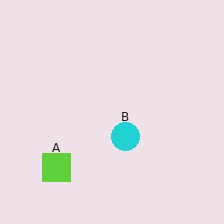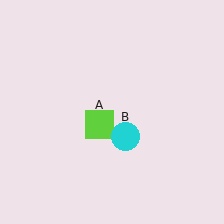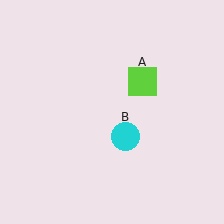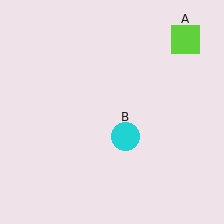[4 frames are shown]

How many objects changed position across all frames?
1 object changed position: lime square (object A).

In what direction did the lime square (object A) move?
The lime square (object A) moved up and to the right.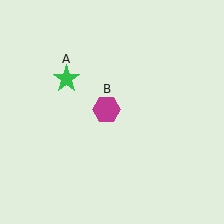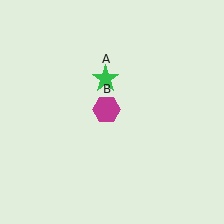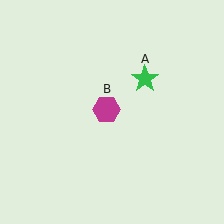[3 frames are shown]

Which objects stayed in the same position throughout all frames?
Magenta hexagon (object B) remained stationary.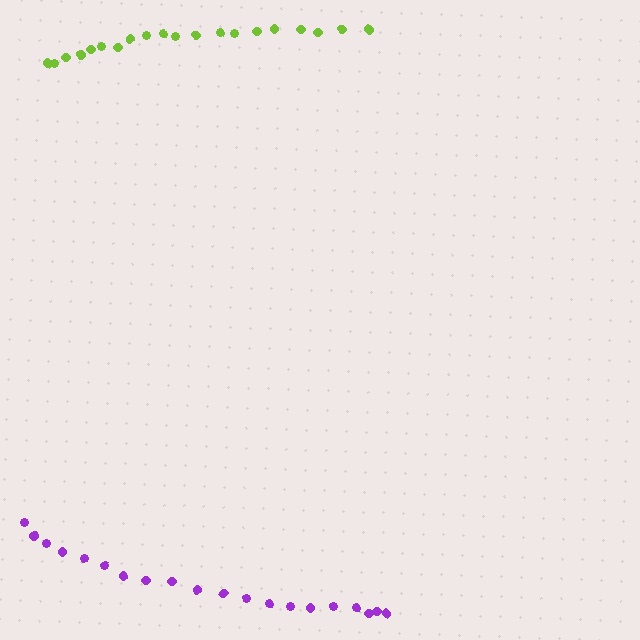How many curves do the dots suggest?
There are 2 distinct paths.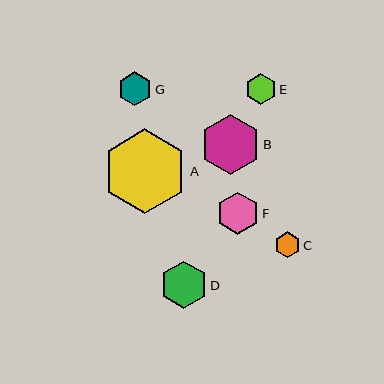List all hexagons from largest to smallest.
From largest to smallest: A, B, D, F, G, E, C.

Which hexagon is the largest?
Hexagon A is the largest with a size of approximately 85 pixels.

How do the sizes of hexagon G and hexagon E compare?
Hexagon G and hexagon E are approximately the same size.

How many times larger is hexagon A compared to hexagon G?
Hexagon A is approximately 2.5 times the size of hexagon G.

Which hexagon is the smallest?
Hexagon C is the smallest with a size of approximately 26 pixels.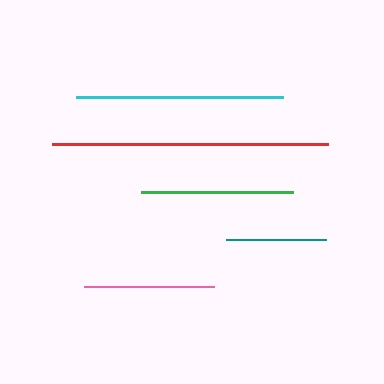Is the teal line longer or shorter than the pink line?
The pink line is longer than the teal line.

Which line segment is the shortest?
The teal line is the shortest at approximately 100 pixels.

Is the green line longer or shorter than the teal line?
The green line is longer than the teal line.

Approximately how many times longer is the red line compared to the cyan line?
The red line is approximately 1.3 times the length of the cyan line.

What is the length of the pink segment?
The pink segment is approximately 130 pixels long.